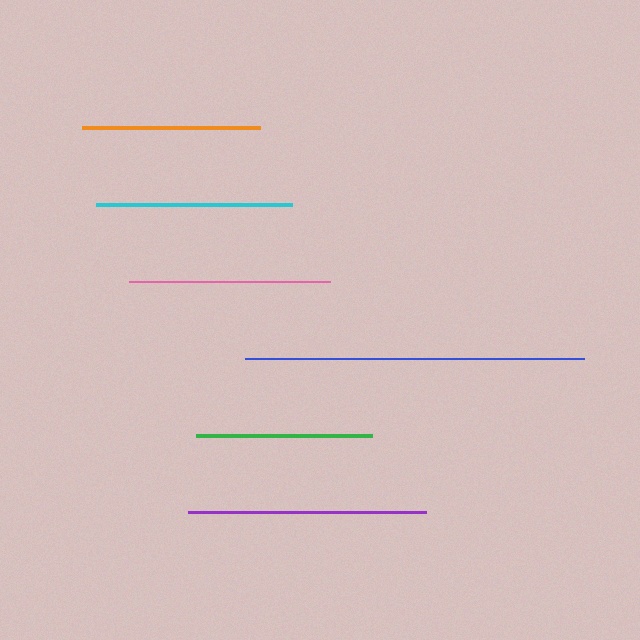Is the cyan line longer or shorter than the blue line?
The blue line is longer than the cyan line.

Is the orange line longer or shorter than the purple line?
The purple line is longer than the orange line.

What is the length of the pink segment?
The pink segment is approximately 201 pixels long.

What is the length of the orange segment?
The orange segment is approximately 178 pixels long.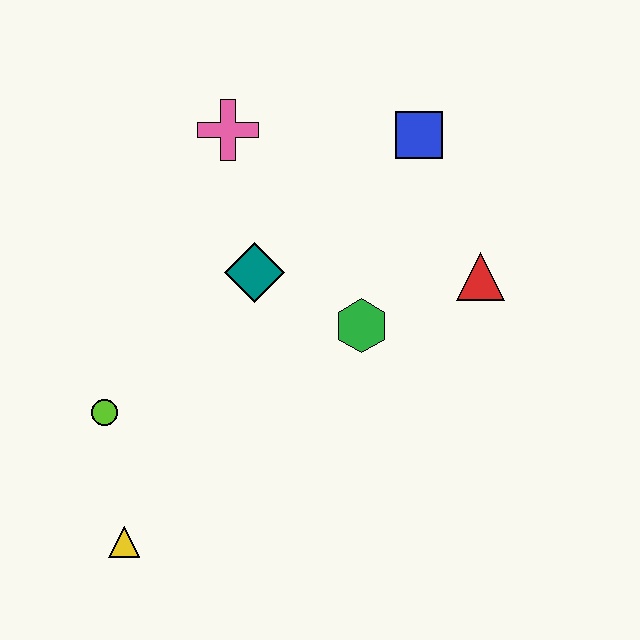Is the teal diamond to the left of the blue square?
Yes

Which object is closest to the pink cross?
The teal diamond is closest to the pink cross.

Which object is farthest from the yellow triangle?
The blue square is farthest from the yellow triangle.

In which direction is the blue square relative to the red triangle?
The blue square is above the red triangle.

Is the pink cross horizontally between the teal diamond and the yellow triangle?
Yes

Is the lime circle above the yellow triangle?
Yes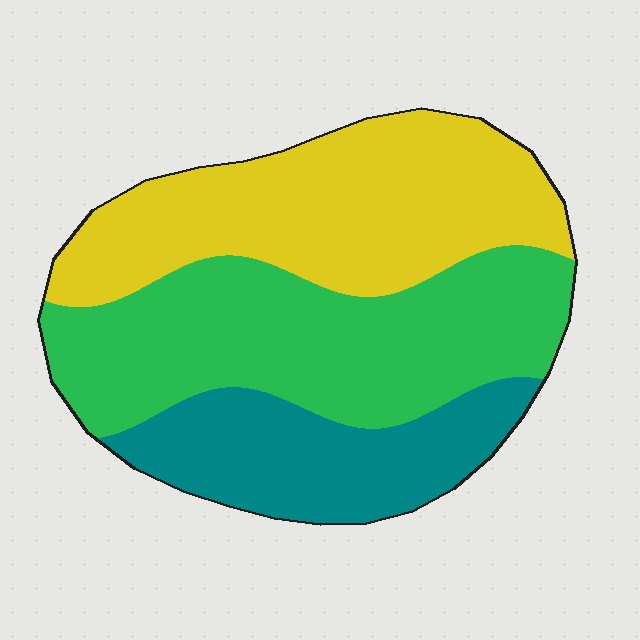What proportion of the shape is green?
Green covers about 40% of the shape.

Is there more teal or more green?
Green.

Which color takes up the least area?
Teal, at roughly 25%.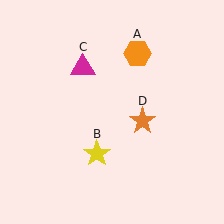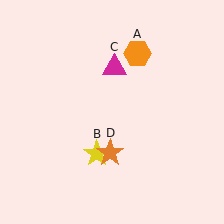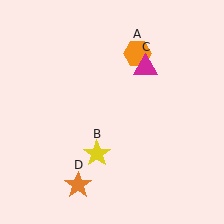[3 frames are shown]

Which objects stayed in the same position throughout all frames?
Orange hexagon (object A) and yellow star (object B) remained stationary.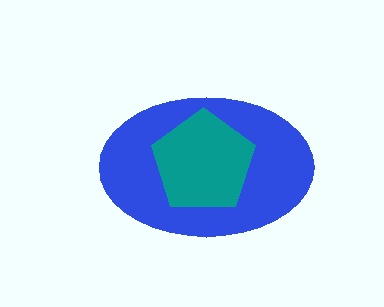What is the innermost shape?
The teal pentagon.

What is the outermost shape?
The blue ellipse.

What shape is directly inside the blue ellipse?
The teal pentagon.